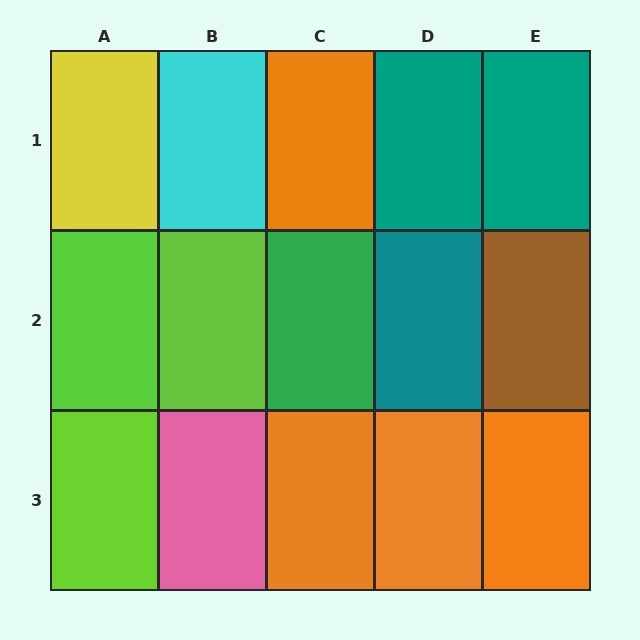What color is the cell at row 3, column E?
Orange.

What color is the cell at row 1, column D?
Teal.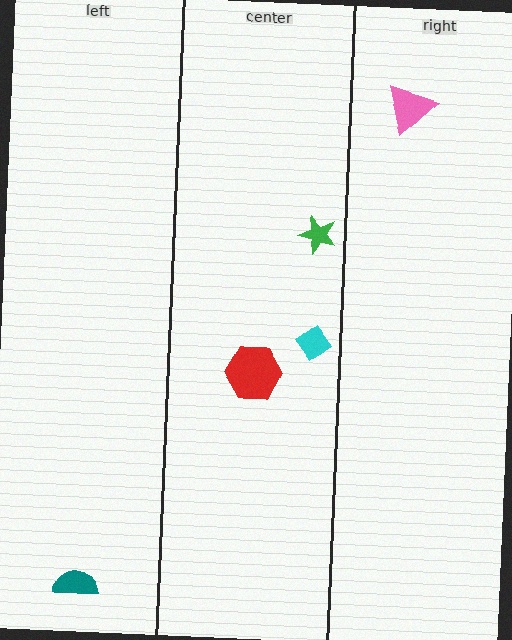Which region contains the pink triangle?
The right region.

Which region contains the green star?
The center region.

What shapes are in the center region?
The cyan diamond, the green star, the red hexagon.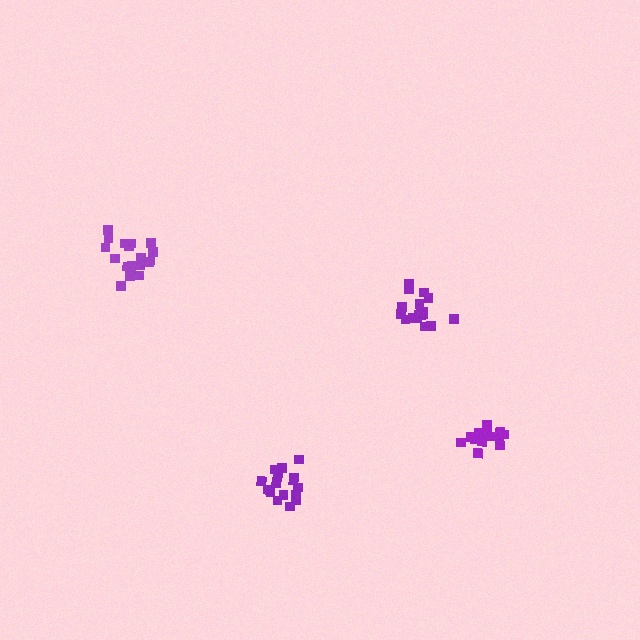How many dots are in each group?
Group 1: 20 dots, Group 2: 17 dots, Group 3: 14 dots, Group 4: 17 dots (68 total).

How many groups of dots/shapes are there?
There are 4 groups.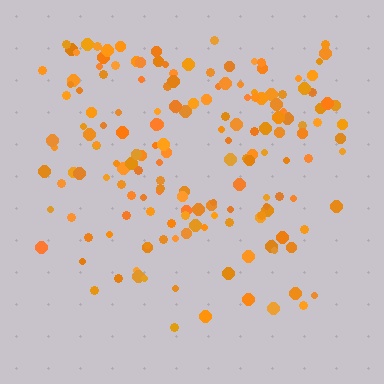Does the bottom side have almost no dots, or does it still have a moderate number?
Still a moderate number, just noticeably fewer than the top.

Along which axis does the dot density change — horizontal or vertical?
Vertical.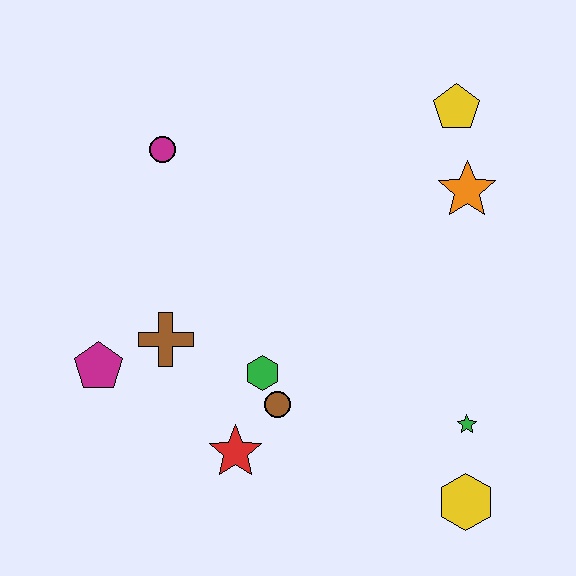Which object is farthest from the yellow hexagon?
The magenta circle is farthest from the yellow hexagon.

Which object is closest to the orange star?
The yellow pentagon is closest to the orange star.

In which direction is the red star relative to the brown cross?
The red star is below the brown cross.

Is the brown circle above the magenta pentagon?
No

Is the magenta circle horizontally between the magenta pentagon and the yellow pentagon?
Yes